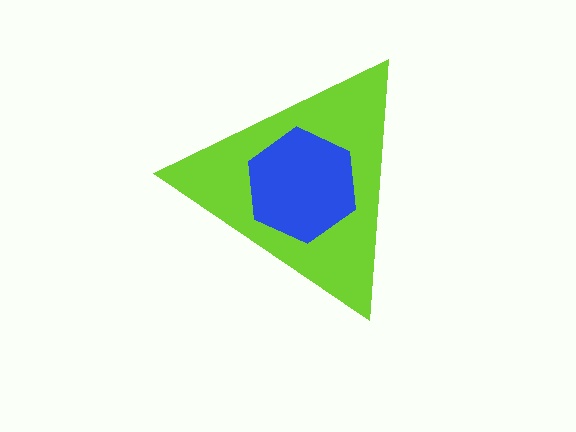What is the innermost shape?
The blue hexagon.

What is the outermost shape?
The lime triangle.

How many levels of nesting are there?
2.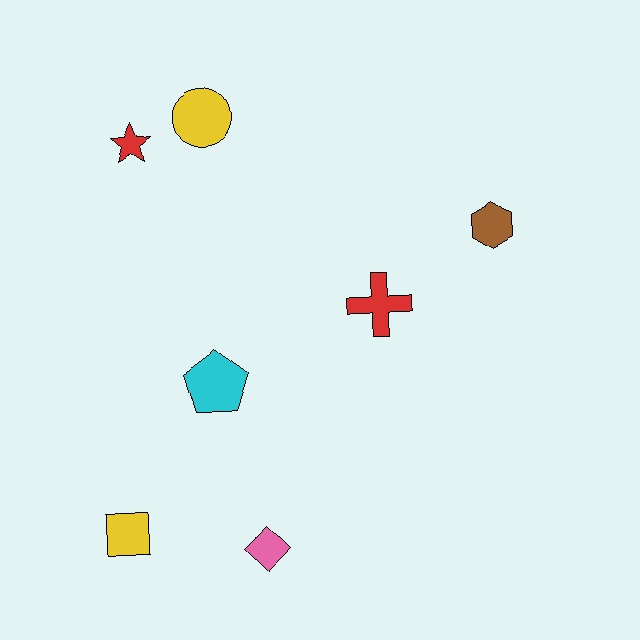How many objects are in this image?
There are 7 objects.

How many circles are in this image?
There is 1 circle.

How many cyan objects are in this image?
There is 1 cyan object.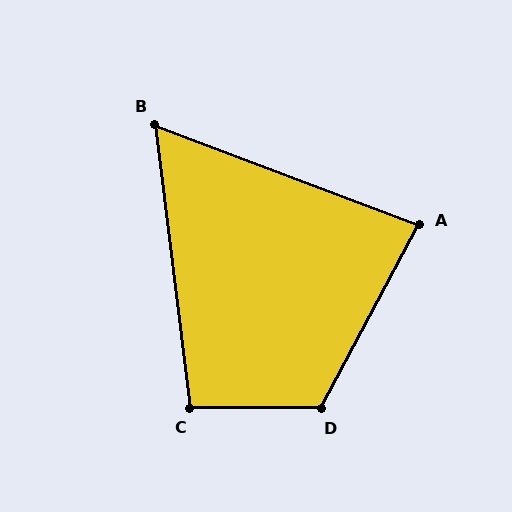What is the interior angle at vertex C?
Approximately 97 degrees (obtuse).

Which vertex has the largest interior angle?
D, at approximately 118 degrees.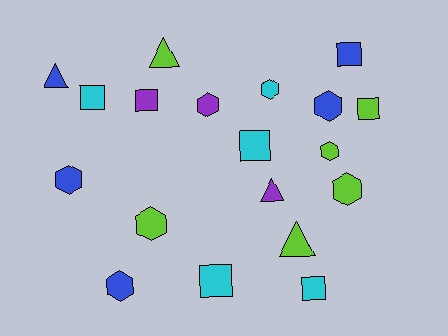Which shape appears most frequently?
Hexagon, with 8 objects.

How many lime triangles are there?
There are 2 lime triangles.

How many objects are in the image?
There are 19 objects.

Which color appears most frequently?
Lime, with 6 objects.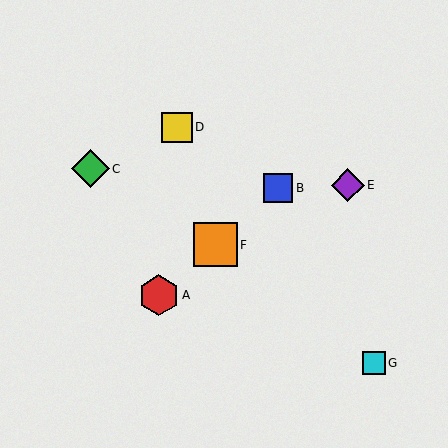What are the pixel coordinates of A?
Object A is at (159, 295).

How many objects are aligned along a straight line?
3 objects (A, B, F) are aligned along a straight line.